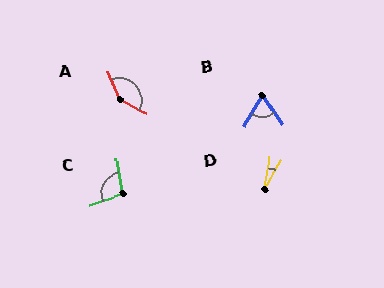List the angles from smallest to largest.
D (20°), B (64°), C (100°), A (142°).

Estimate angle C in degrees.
Approximately 100 degrees.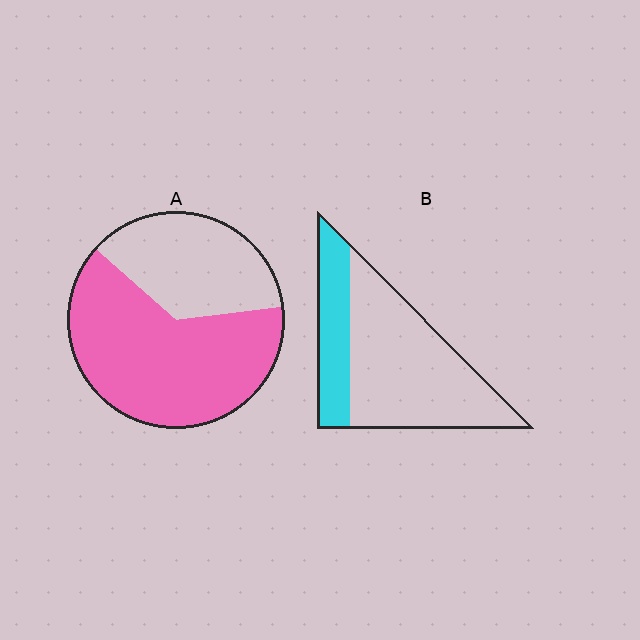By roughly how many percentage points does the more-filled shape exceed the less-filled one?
By roughly 35 percentage points (A over B).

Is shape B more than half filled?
No.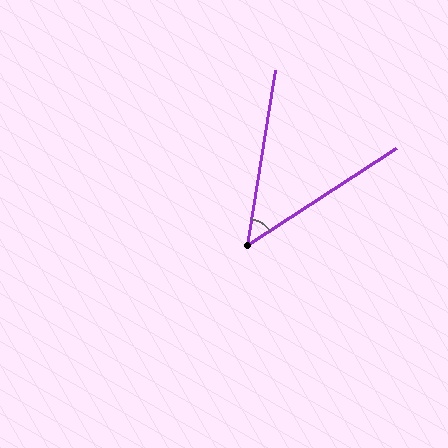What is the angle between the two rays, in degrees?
Approximately 48 degrees.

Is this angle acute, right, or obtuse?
It is acute.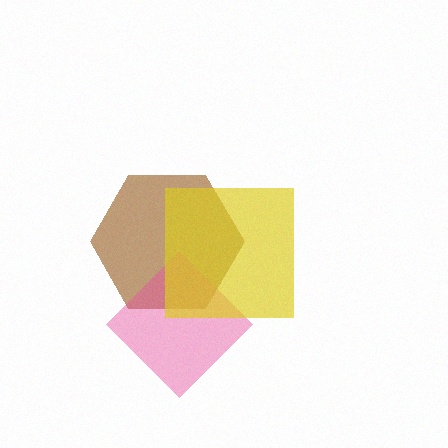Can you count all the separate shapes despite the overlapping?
Yes, there are 3 separate shapes.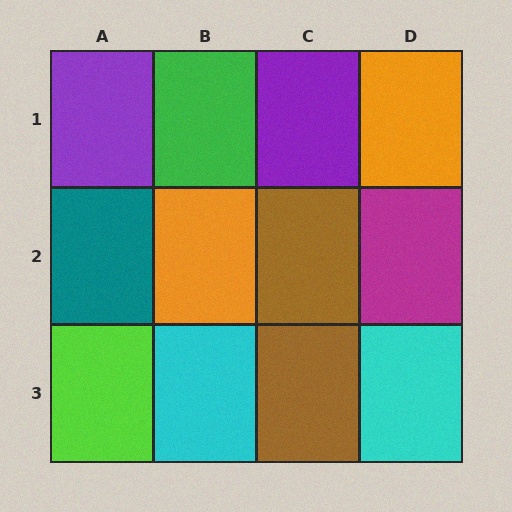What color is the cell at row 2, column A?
Teal.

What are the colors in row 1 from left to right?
Purple, green, purple, orange.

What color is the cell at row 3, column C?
Brown.